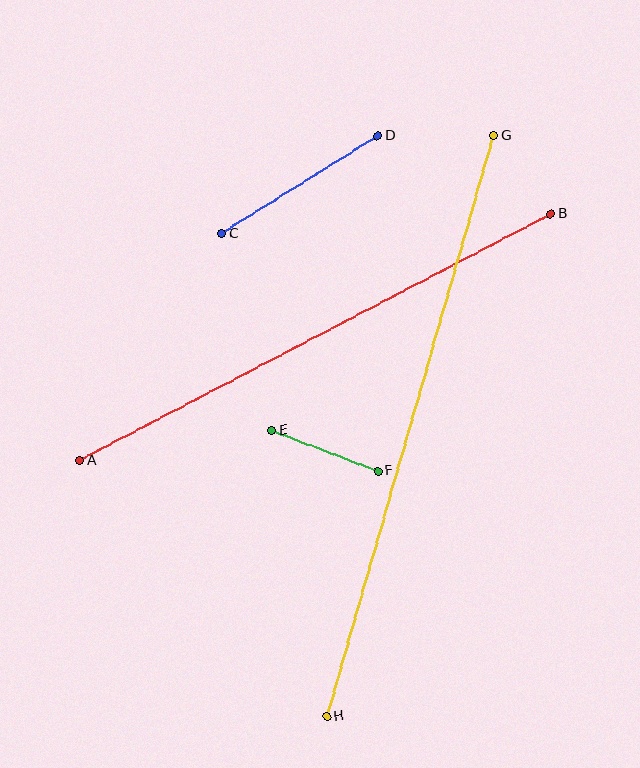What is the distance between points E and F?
The distance is approximately 114 pixels.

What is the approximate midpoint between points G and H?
The midpoint is at approximately (410, 426) pixels.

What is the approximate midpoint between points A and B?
The midpoint is at approximately (315, 337) pixels.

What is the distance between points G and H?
The distance is approximately 604 pixels.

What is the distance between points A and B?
The distance is approximately 532 pixels.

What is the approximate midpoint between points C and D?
The midpoint is at approximately (300, 185) pixels.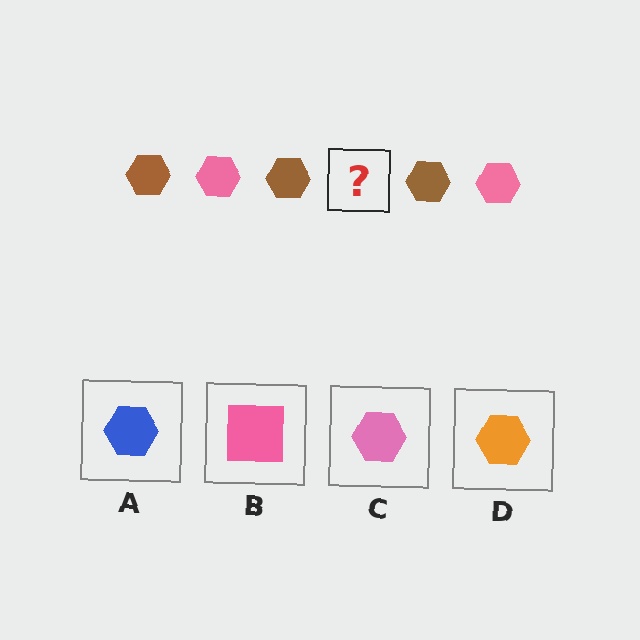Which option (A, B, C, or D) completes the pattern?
C.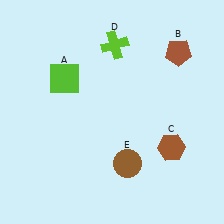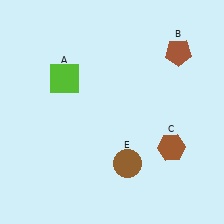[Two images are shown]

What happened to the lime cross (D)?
The lime cross (D) was removed in Image 2. It was in the top-right area of Image 1.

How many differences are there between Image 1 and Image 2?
There is 1 difference between the two images.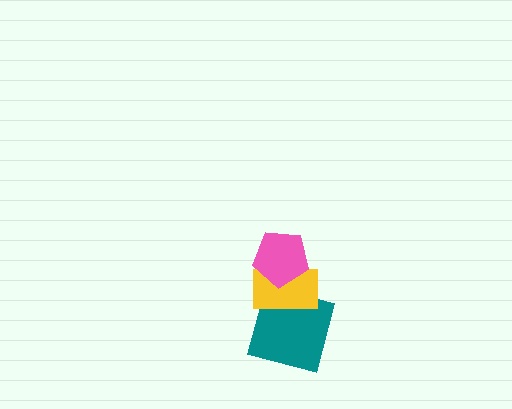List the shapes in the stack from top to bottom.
From top to bottom: the pink pentagon, the yellow rectangle, the teal square.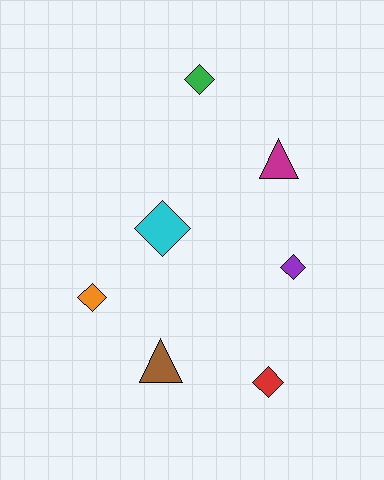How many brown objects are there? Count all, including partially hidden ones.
There is 1 brown object.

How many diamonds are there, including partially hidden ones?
There are 5 diamonds.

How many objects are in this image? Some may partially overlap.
There are 7 objects.